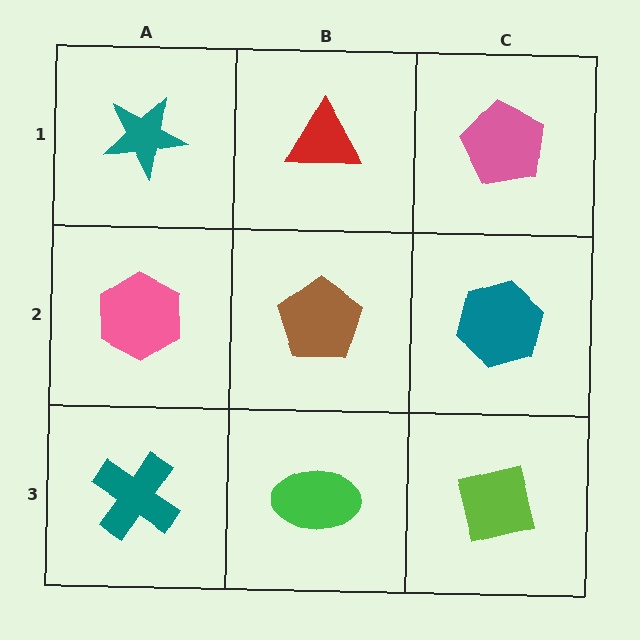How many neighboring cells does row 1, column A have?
2.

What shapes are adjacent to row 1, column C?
A teal hexagon (row 2, column C), a red triangle (row 1, column B).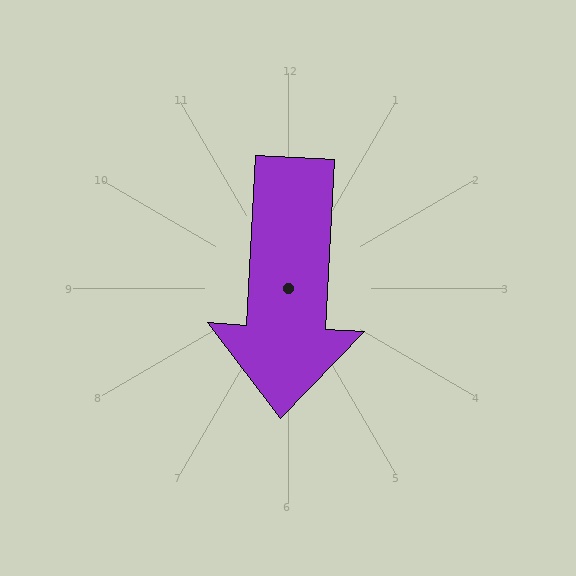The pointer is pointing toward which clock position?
Roughly 6 o'clock.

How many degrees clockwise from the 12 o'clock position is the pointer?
Approximately 183 degrees.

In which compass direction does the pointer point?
South.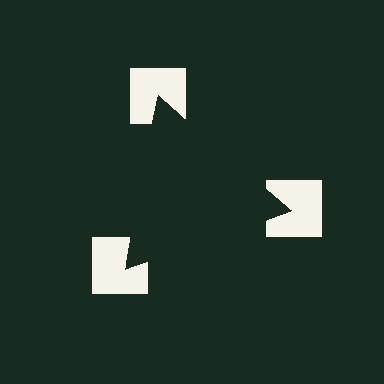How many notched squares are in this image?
There are 3 — one at each vertex of the illusory triangle.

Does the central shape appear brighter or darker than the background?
It typically appears slightly darker than the background, even though no actual brightness change is drawn.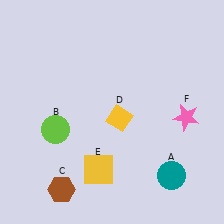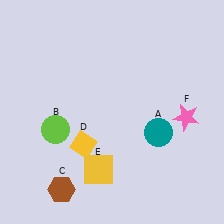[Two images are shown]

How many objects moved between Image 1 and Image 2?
2 objects moved between the two images.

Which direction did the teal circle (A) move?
The teal circle (A) moved up.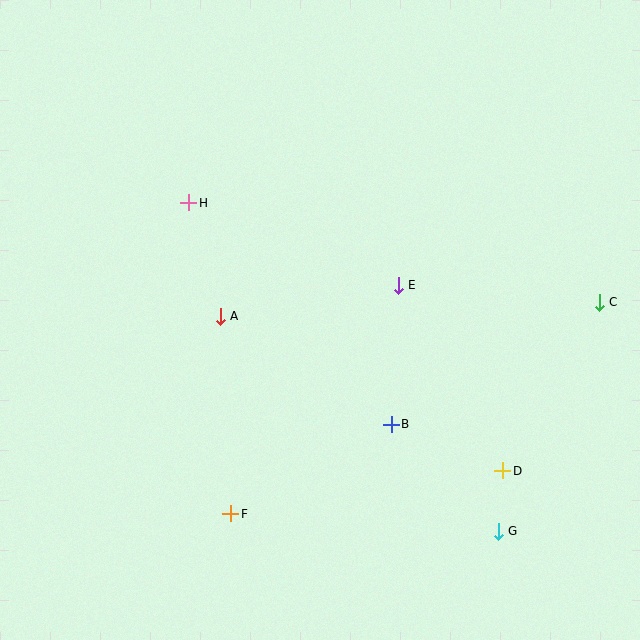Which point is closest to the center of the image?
Point E at (398, 285) is closest to the center.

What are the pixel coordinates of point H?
Point H is at (189, 203).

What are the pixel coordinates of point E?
Point E is at (398, 285).